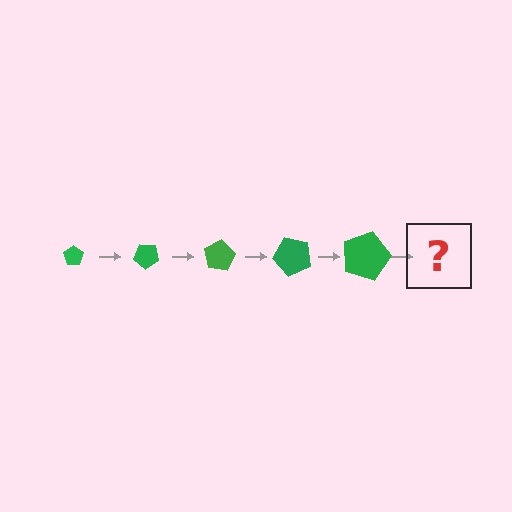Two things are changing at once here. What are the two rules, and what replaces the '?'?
The two rules are that the pentagon grows larger each step and it rotates 40 degrees each step. The '?' should be a pentagon, larger than the previous one and rotated 200 degrees from the start.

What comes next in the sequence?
The next element should be a pentagon, larger than the previous one and rotated 200 degrees from the start.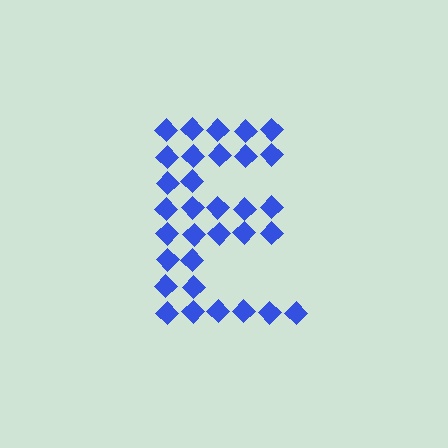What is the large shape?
The large shape is the letter E.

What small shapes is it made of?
It is made of small diamonds.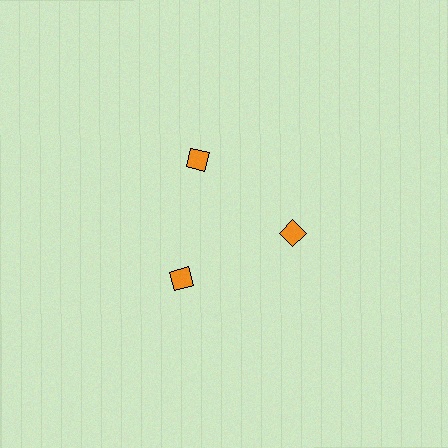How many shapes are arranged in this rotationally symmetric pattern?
There are 3 shapes, arranged in 3 groups of 1.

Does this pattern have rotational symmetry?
Yes, this pattern has 3-fold rotational symmetry. It looks the same after rotating 120 degrees around the center.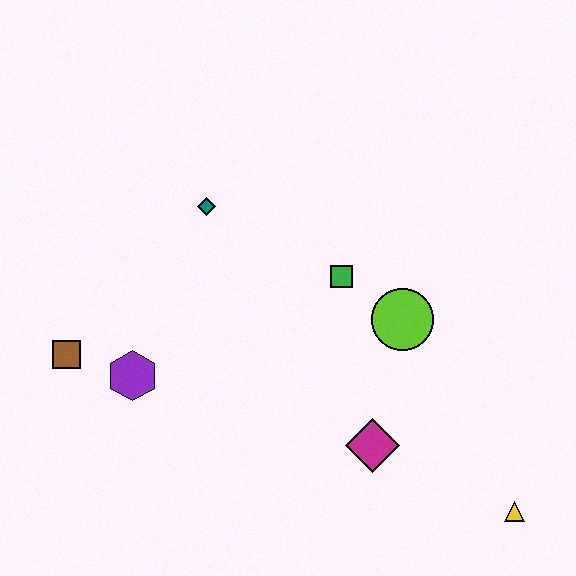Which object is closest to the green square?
The lime circle is closest to the green square.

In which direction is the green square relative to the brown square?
The green square is to the right of the brown square.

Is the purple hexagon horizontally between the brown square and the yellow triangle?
Yes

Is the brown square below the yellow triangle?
No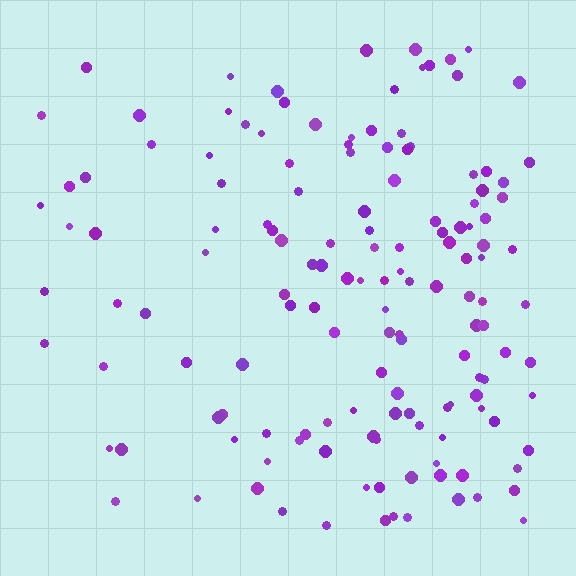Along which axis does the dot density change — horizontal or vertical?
Horizontal.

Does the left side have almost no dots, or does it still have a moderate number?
Still a moderate number, just noticeably fewer than the right.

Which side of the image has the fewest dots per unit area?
The left.